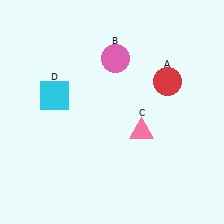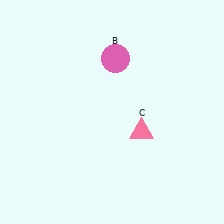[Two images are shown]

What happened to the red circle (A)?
The red circle (A) was removed in Image 2. It was in the top-right area of Image 1.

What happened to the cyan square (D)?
The cyan square (D) was removed in Image 2. It was in the top-left area of Image 1.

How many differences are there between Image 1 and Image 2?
There are 2 differences between the two images.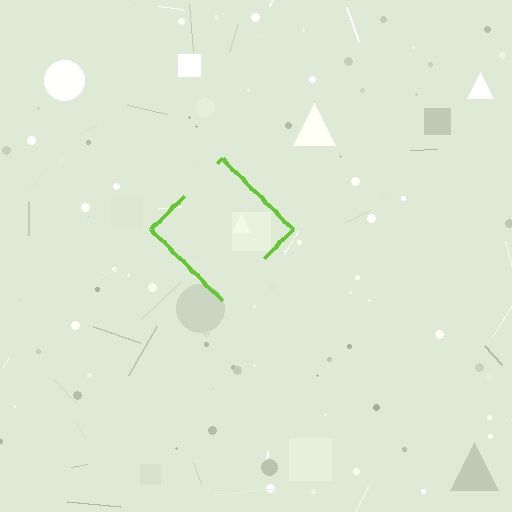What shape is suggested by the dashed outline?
The dashed outline suggests a diamond.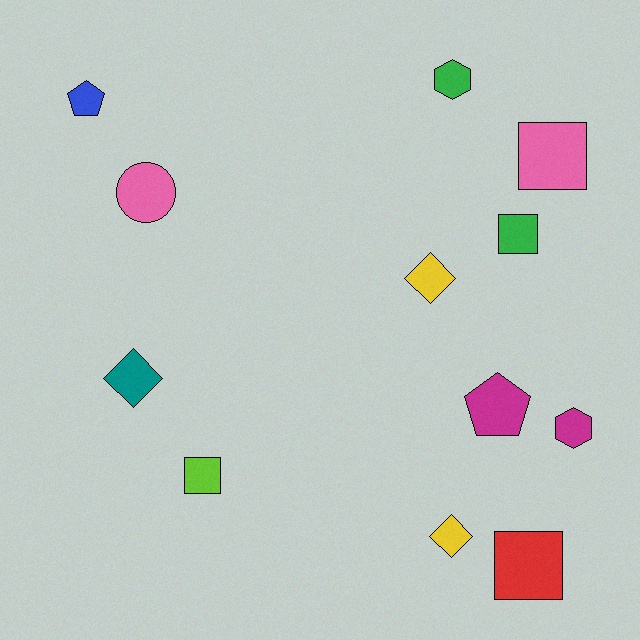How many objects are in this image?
There are 12 objects.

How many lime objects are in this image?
There is 1 lime object.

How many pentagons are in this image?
There are 2 pentagons.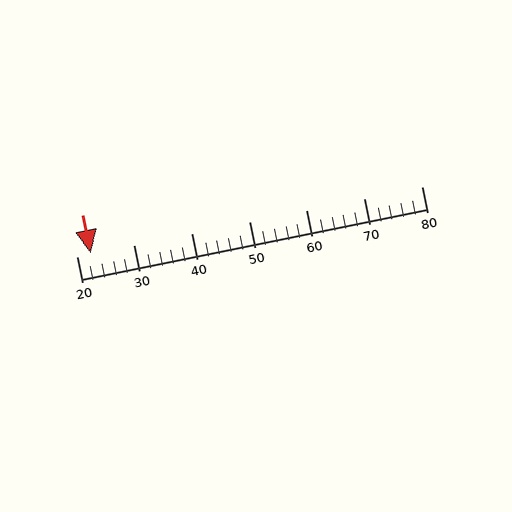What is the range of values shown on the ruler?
The ruler shows values from 20 to 80.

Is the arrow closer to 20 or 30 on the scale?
The arrow is closer to 20.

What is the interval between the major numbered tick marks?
The major tick marks are spaced 10 units apart.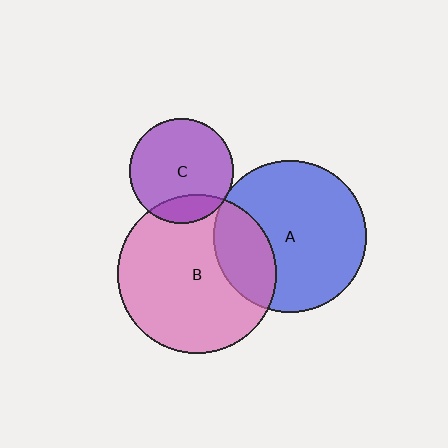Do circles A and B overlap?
Yes.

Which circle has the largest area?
Circle B (pink).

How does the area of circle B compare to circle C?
Approximately 2.3 times.